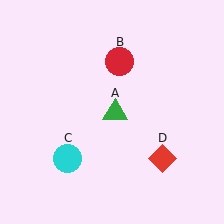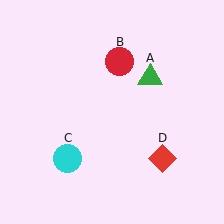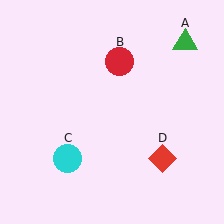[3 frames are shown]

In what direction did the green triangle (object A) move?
The green triangle (object A) moved up and to the right.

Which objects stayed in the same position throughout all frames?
Red circle (object B) and cyan circle (object C) and red diamond (object D) remained stationary.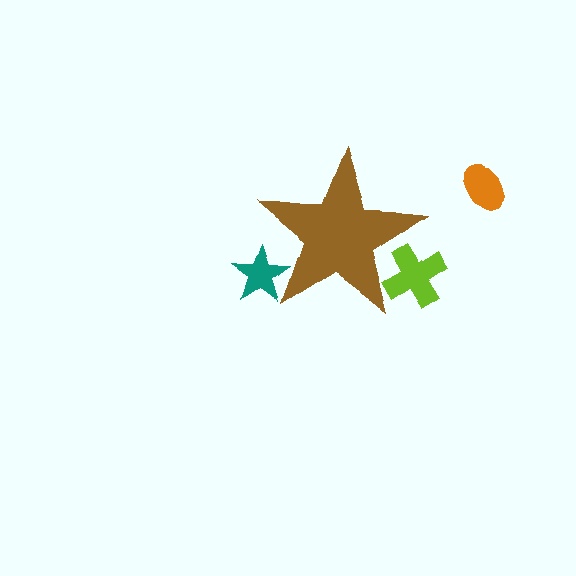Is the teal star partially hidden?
Yes, the teal star is partially hidden behind the brown star.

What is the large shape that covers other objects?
A brown star.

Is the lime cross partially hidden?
Yes, the lime cross is partially hidden behind the brown star.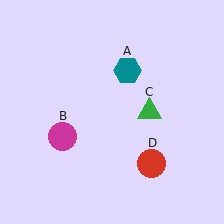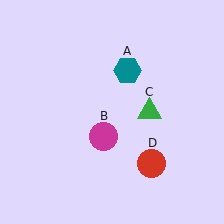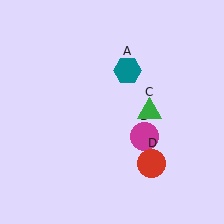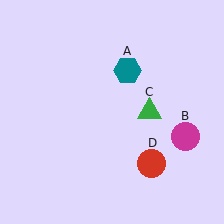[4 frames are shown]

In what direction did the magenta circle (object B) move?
The magenta circle (object B) moved right.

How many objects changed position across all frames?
1 object changed position: magenta circle (object B).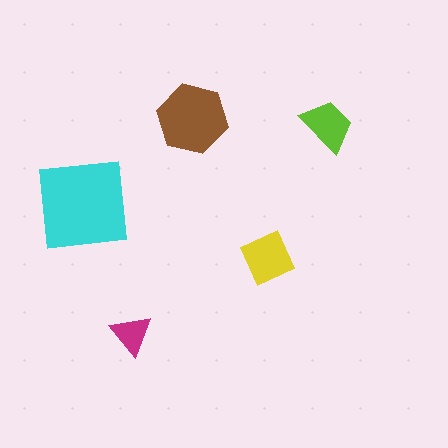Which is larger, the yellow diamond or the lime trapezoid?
The yellow diamond.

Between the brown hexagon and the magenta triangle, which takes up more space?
The brown hexagon.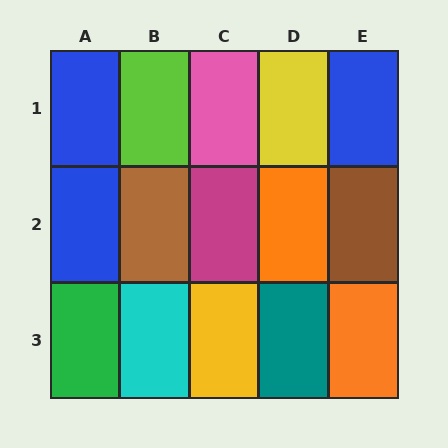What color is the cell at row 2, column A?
Blue.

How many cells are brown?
2 cells are brown.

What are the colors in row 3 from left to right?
Green, cyan, yellow, teal, orange.